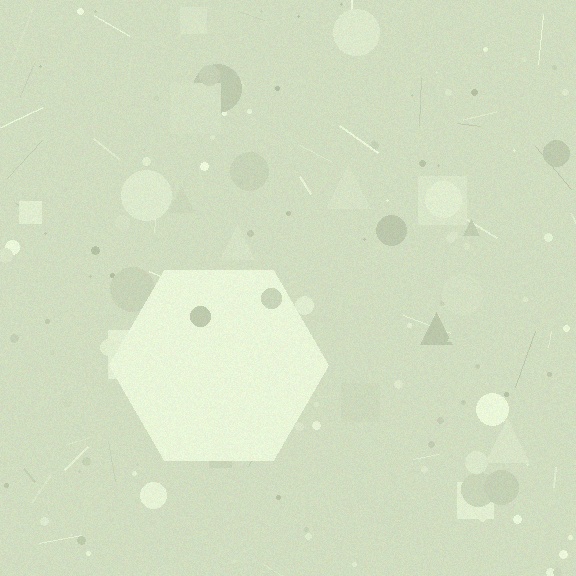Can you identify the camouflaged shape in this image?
The camouflaged shape is a hexagon.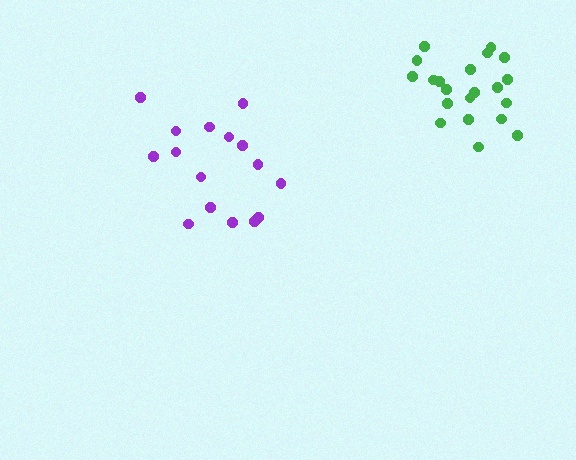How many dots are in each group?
Group 1: 21 dots, Group 2: 16 dots (37 total).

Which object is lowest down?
The purple cluster is bottommost.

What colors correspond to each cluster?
The clusters are colored: green, purple.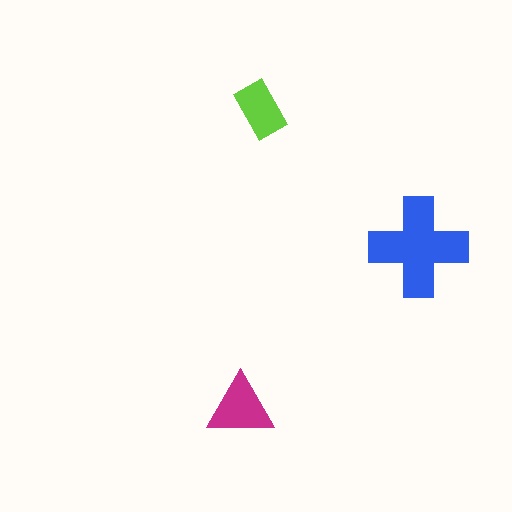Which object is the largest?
The blue cross.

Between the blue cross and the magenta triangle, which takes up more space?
The blue cross.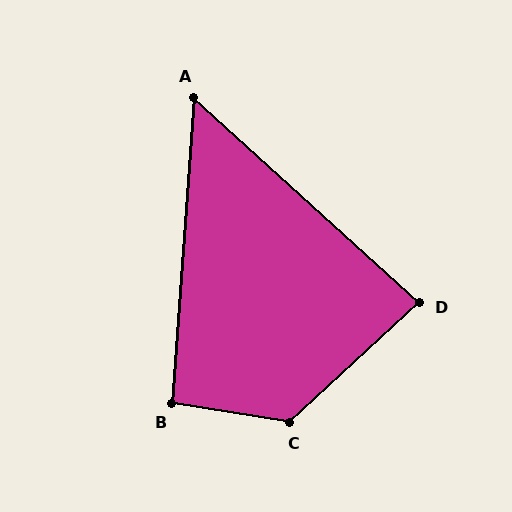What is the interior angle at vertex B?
Approximately 95 degrees (obtuse).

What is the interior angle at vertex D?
Approximately 85 degrees (acute).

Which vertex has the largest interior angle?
C, at approximately 128 degrees.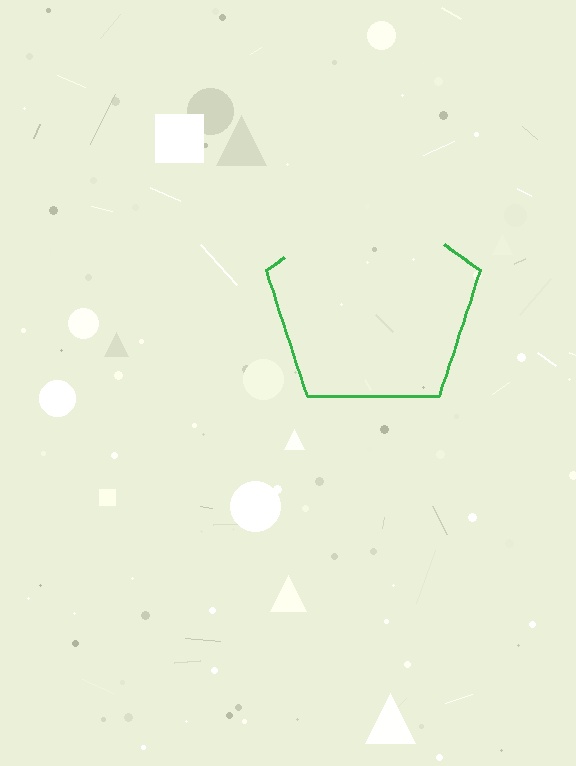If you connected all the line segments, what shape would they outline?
They would outline a pentagon.